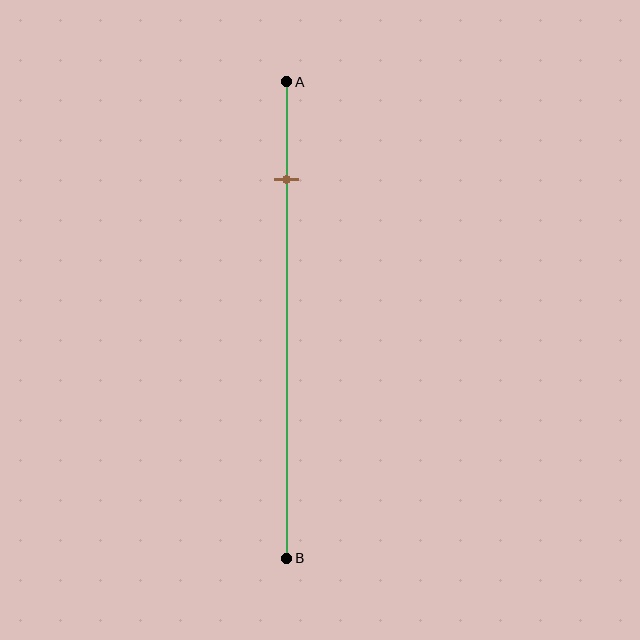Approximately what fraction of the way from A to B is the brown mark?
The brown mark is approximately 20% of the way from A to B.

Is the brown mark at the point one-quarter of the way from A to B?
No, the mark is at about 20% from A, not at the 25% one-quarter point.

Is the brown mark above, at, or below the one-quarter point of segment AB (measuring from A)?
The brown mark is above the one-quarter point of segment AB.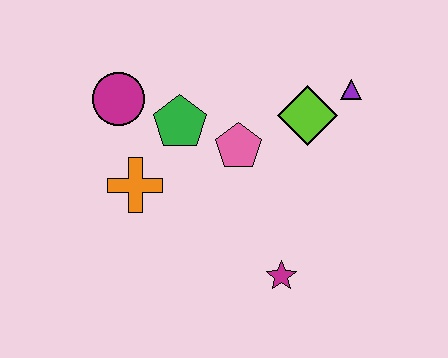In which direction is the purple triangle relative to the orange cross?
The purple triangle is to the right of the orange cross.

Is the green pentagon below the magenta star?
No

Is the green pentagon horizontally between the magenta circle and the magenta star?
Yes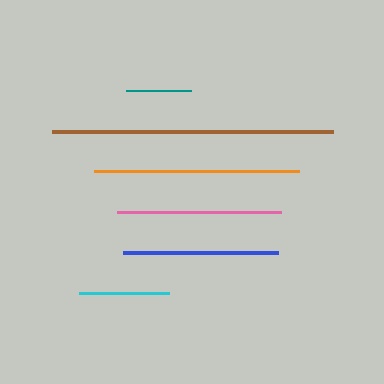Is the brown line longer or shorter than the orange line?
The brown line is longer than the orange line.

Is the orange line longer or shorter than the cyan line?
The orange line is longer than the cyan line.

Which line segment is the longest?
The brown line is the longest at approximately 280 pixels.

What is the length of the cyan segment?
The cyan segment is approximately 90 pixels long.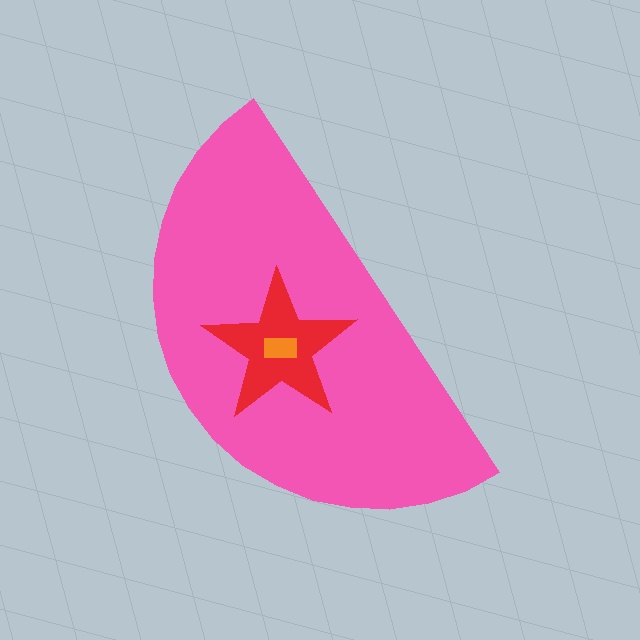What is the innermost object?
The orange rectangle.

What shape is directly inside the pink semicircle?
The red star.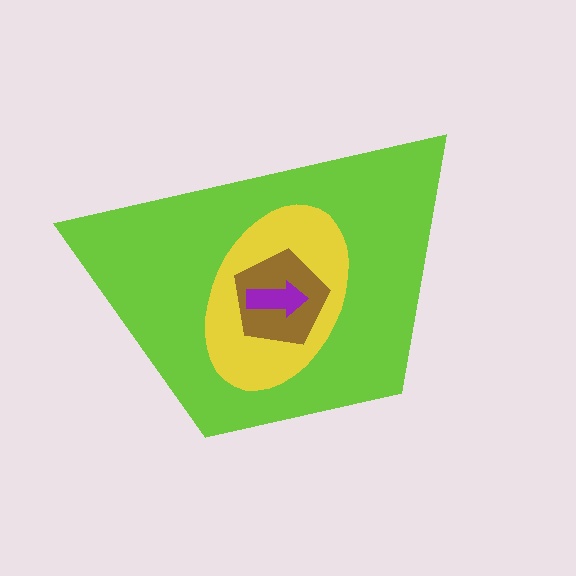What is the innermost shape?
The purple arrow.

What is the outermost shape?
The lime trapezoid.